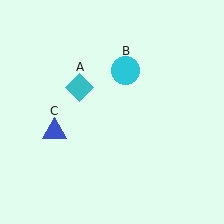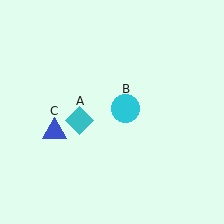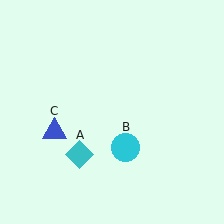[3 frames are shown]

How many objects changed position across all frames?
2 objects changed position: cyan diamond (object A), cyan circle (object B).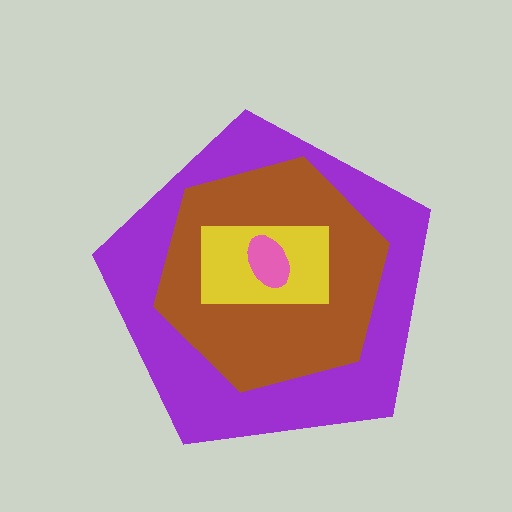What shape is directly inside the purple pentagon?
The brown hexagon.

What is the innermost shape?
The pink ellipse.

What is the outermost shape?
The purple pentagon.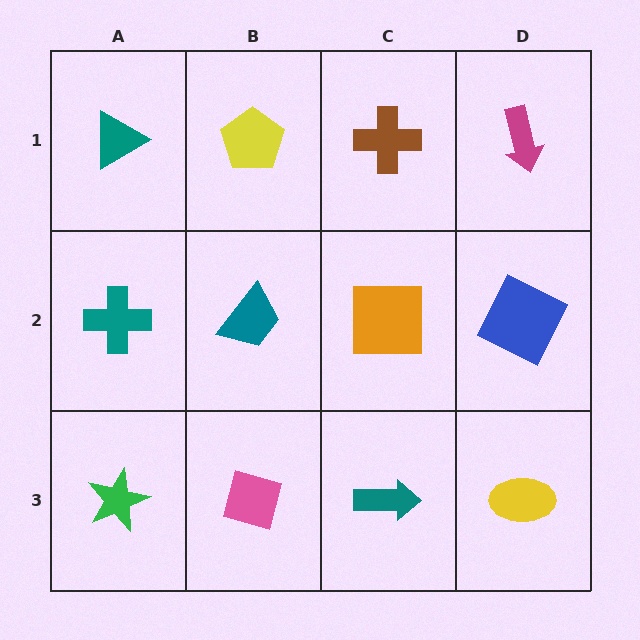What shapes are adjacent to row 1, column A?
A teal cross (row 2, column A), a yellow pentagon (row 1, column B).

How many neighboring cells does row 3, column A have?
2.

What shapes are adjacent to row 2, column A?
A teal triangle (row 1, column A), a green star (row 3, column A), a teal trapezoid (row 2, column B).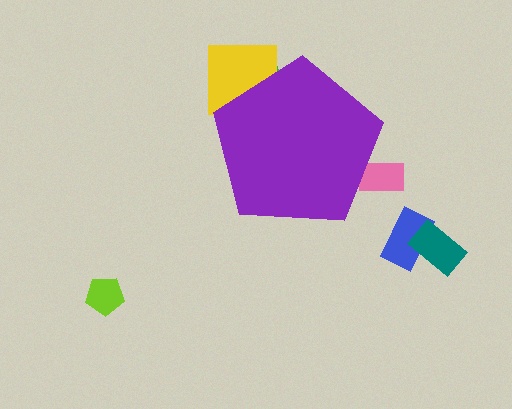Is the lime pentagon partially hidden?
No, the lime pentagon is fully visible.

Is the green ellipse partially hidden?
Yes, the green ellipse is partially hidden behind the purple pentagon.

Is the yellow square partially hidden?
Yes, the yellow square is partially hidden behind the purple pentagon.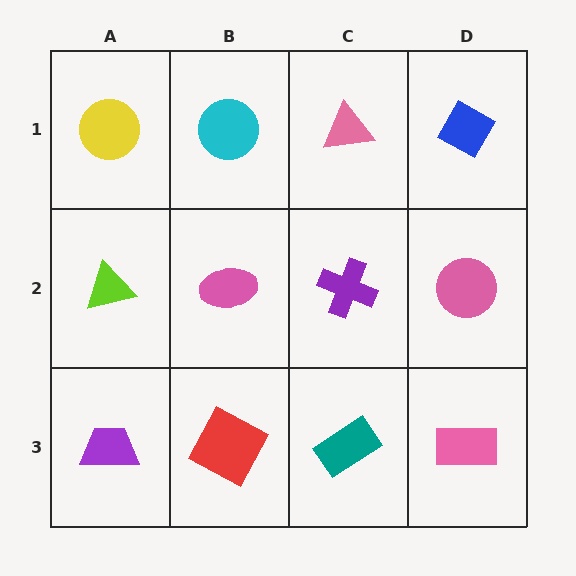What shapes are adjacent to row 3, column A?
A lime triangle (row 2, column A), a red square (row 3, column B).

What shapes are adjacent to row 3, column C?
A purple cross (row 2, column C), a red square (row 3, column B), a pink rectangle (row 3, column D).